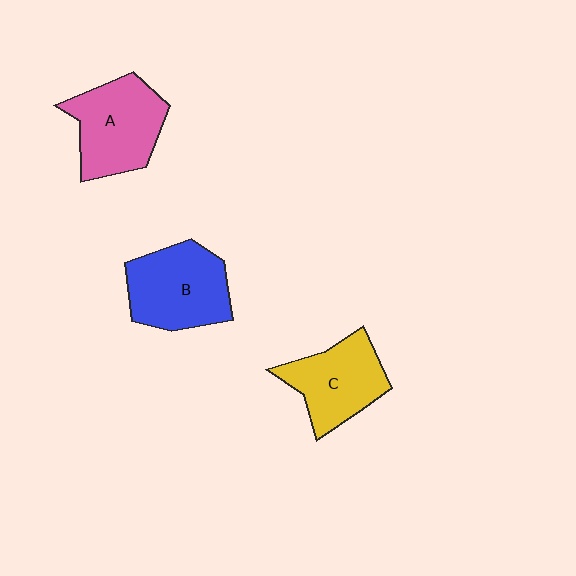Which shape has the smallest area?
Shape C (yellow).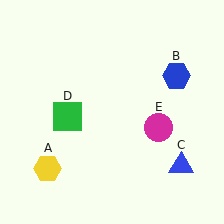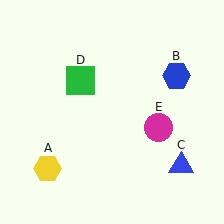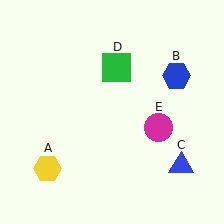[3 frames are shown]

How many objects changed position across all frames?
1 object changed position: green square (object D).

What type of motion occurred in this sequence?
The green square (object D) rotated clockwise around the center of the scene.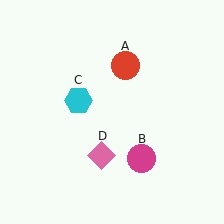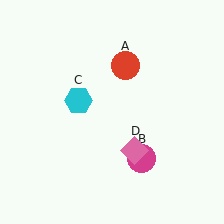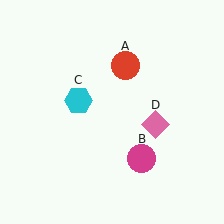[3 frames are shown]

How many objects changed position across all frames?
1 object changed position: pink diamond (object D).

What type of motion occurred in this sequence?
The pink diamond (object D) rotated counterclockwise around the center of the scene.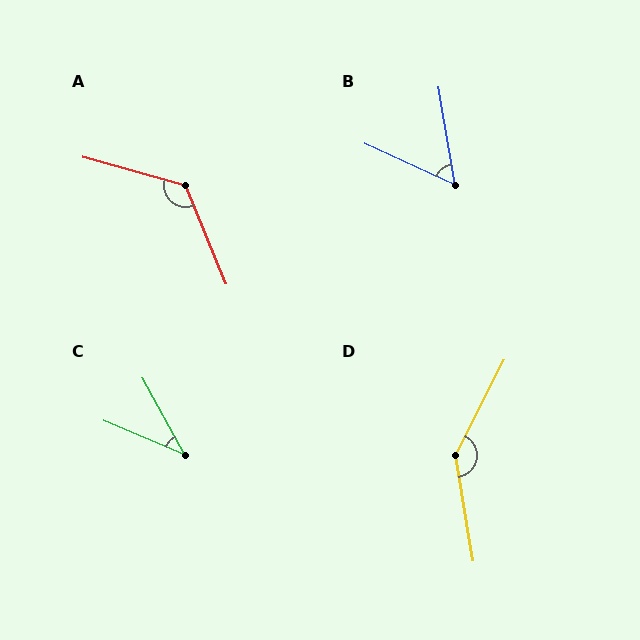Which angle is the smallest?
C, at approximately 38 degrees.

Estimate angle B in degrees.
Approximately 56 degrees.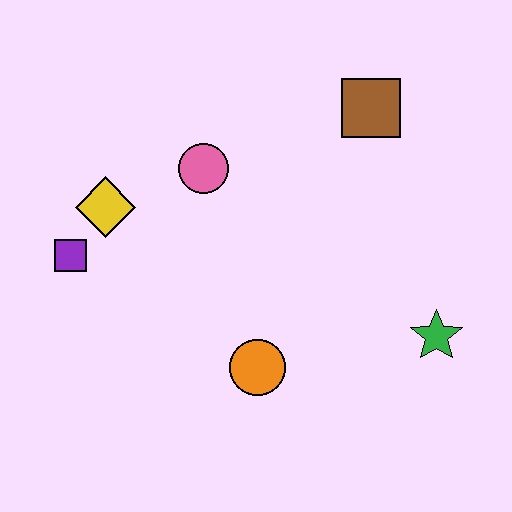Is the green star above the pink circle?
No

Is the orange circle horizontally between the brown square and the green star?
No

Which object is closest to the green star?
The orange circle is closest to the green star.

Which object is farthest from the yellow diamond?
The green star is farthest from the yellow diamond.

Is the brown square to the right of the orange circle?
Yes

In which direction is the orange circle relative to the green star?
The orange circle is to the left of the green star.